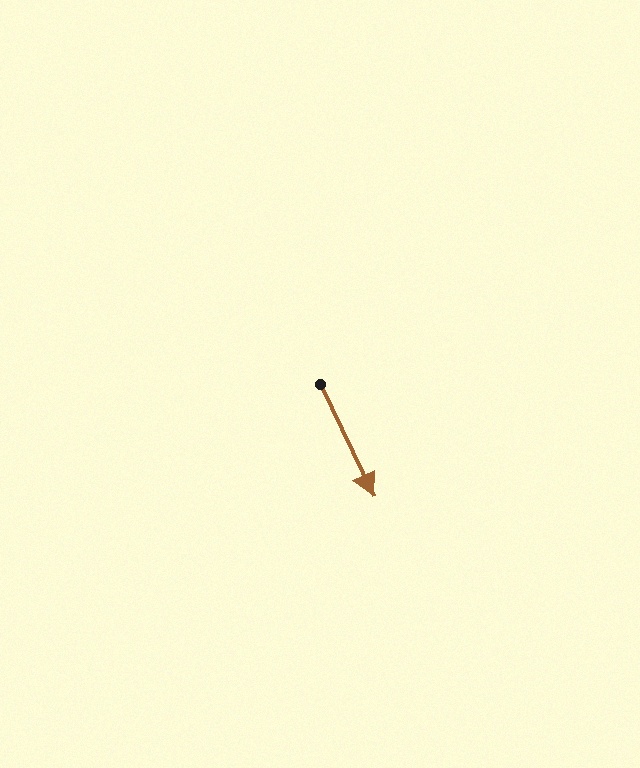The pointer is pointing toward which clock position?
Roughly 5 o'clock.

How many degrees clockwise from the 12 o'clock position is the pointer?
Approximately 154 degrees.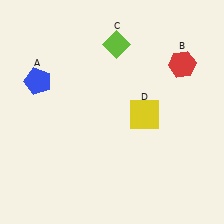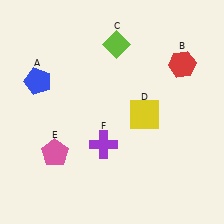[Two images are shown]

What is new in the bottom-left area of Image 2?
A purple cross (F) was added in the bottom-left area of Image 2.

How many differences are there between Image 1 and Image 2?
There are 2 differences between the two images.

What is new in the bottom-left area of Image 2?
A pink pentagon (E) was added in the bottom-left area of Image 2.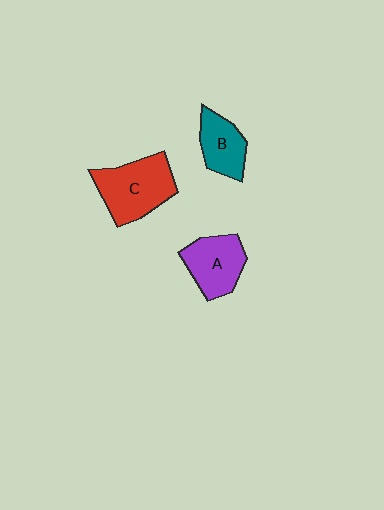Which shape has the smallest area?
Shape B (teal).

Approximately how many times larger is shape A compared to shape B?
Approximately 1.2 times.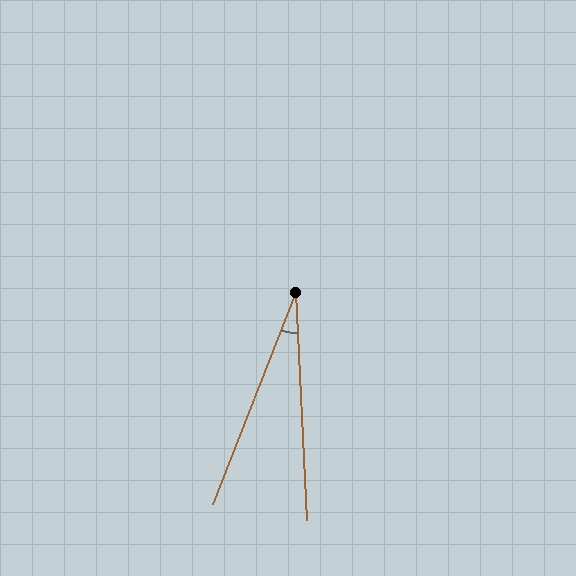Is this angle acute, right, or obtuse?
It is acute.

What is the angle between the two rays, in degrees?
Approximately 24 degrees.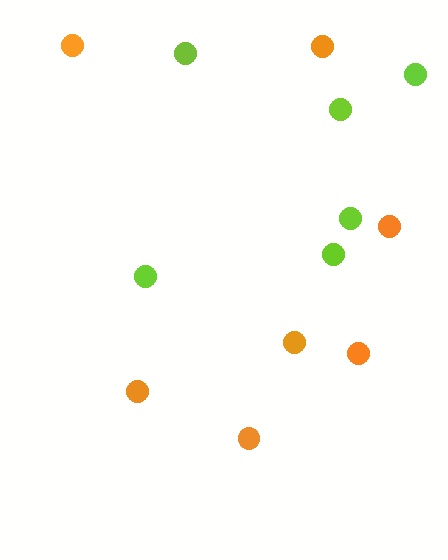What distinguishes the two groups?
There are 2 groups: one group of lime circles (6) and one group of orange circles (7).